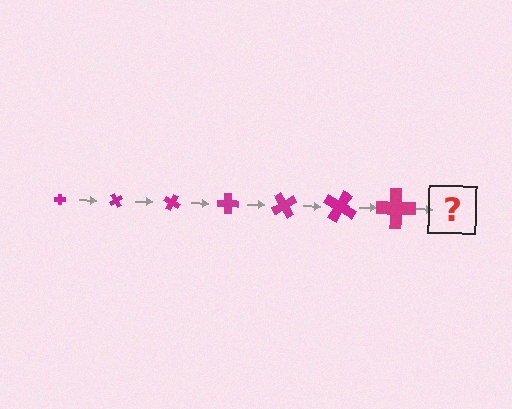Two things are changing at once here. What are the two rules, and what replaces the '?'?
The two rules are that the cross grows larger each step and it rotates 60 degrees each step. The '?' should be a cross, larger than the previous one and rotated 420 degrees from the start.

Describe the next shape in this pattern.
It should be a cross, larger than the previous one and rotated 420 degrees from the start.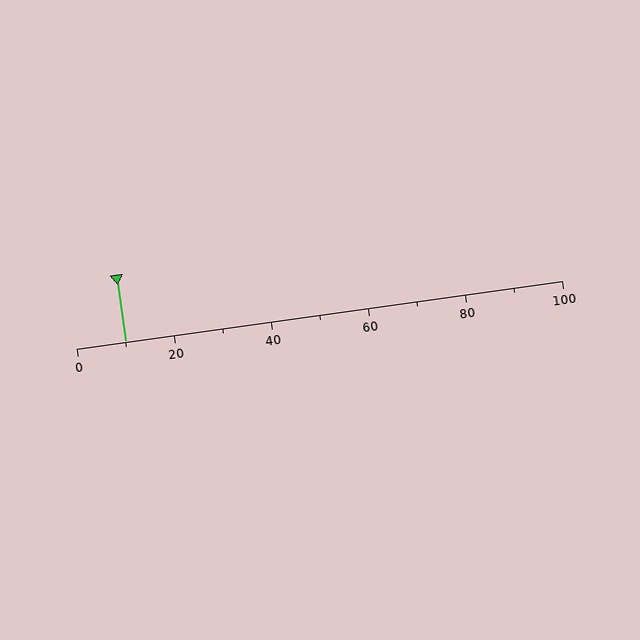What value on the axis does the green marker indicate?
The marker indicates approximately 10.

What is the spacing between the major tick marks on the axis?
The major ticks are spaced 20 apart.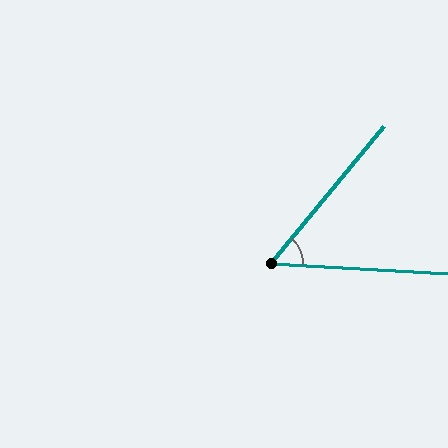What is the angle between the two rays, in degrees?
Approximately 54 degrees.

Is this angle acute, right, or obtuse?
It is acute.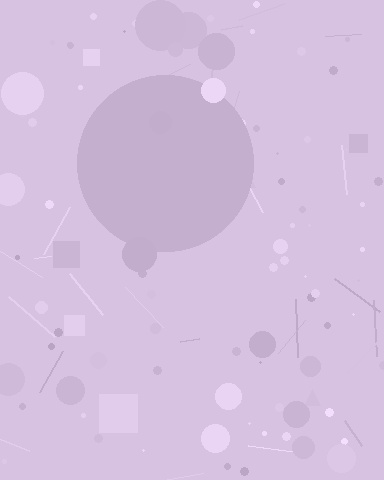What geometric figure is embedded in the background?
A circle is embedded in the background.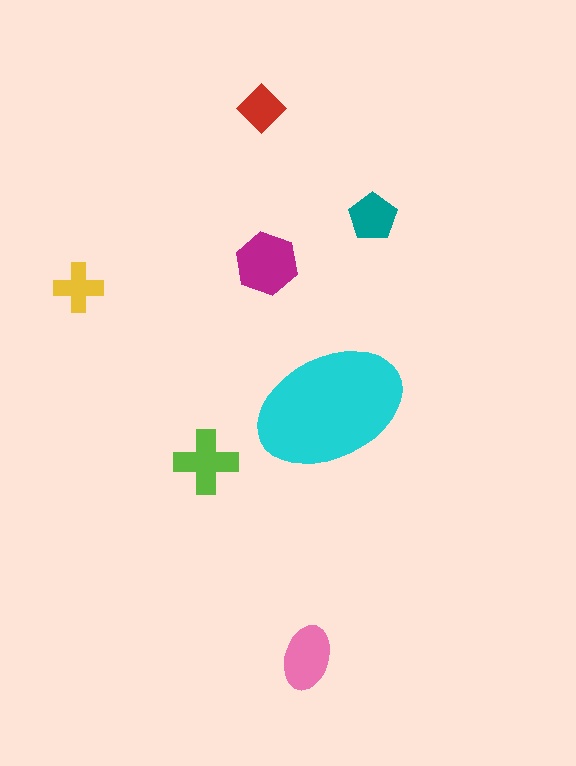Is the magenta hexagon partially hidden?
No, the magenta hexagon is fully visible.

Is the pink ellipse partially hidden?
No, the pink ellipse is fully visible.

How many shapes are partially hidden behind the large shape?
0 shapes are partially hidden.